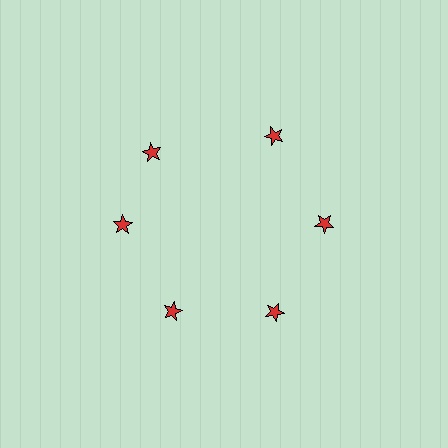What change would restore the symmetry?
The symmetry would be restored by rotating it back into even spacing with its neighbors so that all 6 stars sit at equal angles and equal distance from the center.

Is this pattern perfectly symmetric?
No. The 6 red stars are arranged in a ring, but one element near the 11 o'clock position is rotated out of alignment along the ring, breaking the 6-fold rotational symmetry.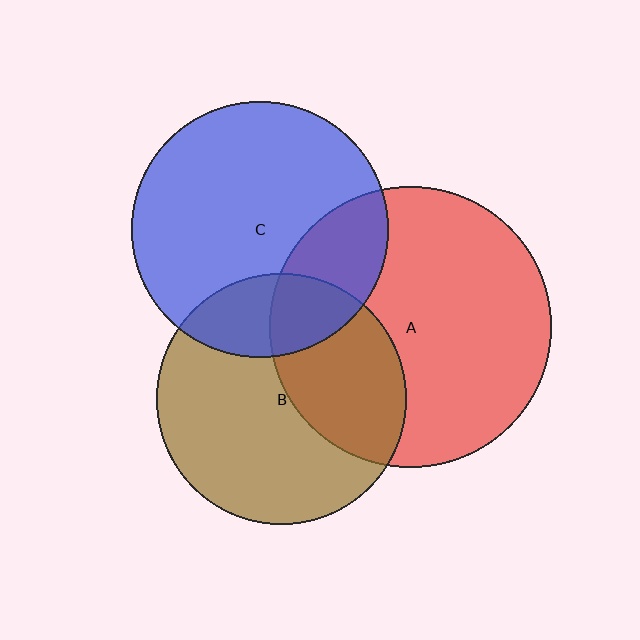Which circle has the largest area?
Circle A (red).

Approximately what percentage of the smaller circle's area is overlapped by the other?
Approximately 20%.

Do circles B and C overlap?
Yes.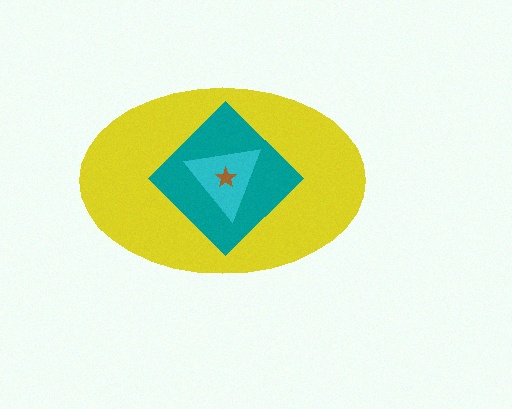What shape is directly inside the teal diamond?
The cyan triangle.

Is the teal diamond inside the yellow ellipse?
Yes.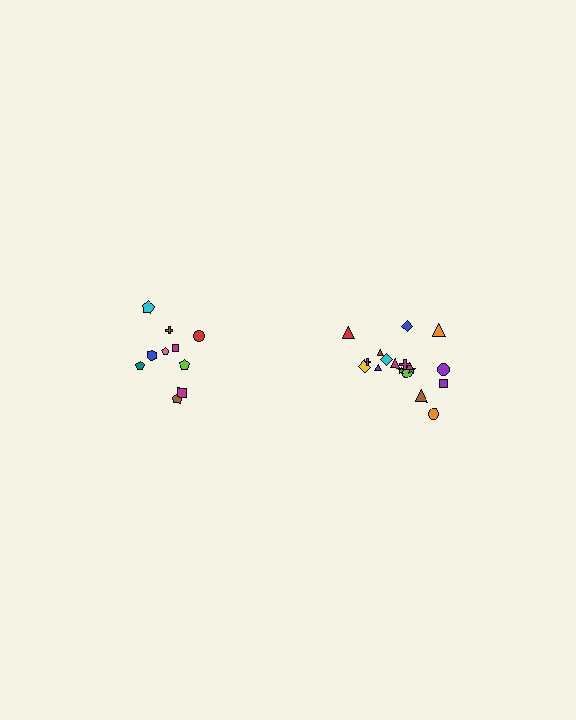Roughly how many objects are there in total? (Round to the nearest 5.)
Roughly 30 objects in total.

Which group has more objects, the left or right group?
The right group.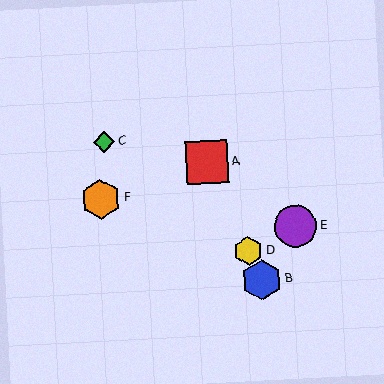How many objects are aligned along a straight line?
3 objects (A, B, D) are aligned along a straight line.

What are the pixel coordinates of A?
Object A is at (207, 162).